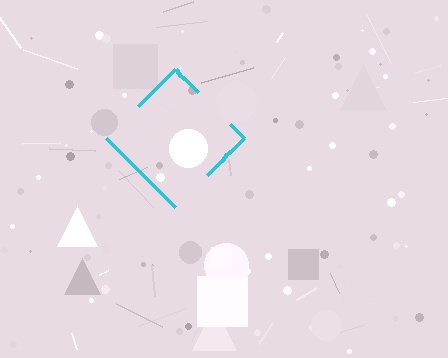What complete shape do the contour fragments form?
The contour fragments form a diamond.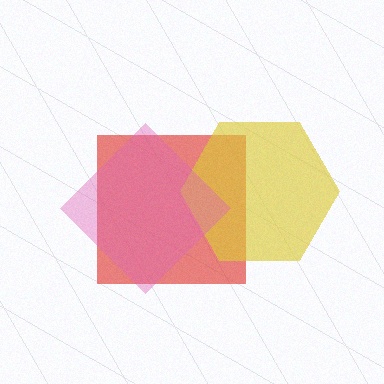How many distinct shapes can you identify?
There are 3 distinct shapes: a red square, a yellow hexagon, a pink diamond.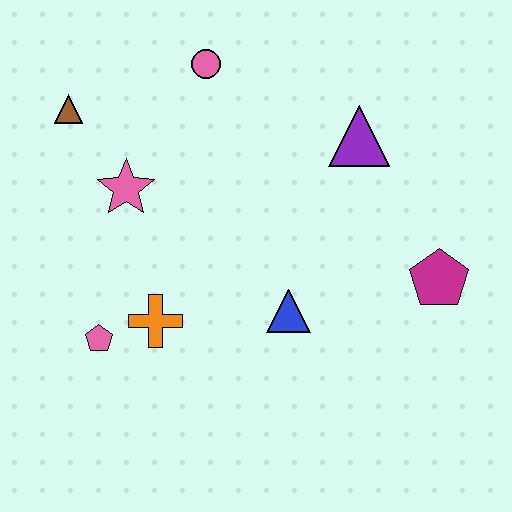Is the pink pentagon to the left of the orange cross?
Yes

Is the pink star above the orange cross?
Yes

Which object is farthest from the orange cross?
The magenta pentagon is farthest from the orange cross.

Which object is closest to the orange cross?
The pink pentagon is closest to the orange cross.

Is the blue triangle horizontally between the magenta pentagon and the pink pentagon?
Yes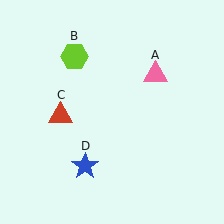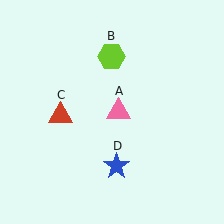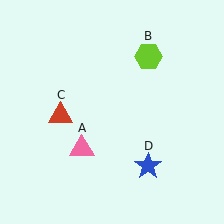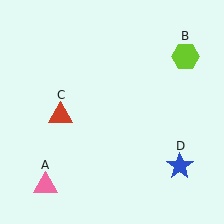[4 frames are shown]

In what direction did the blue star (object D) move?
The blue star (object D) moved right.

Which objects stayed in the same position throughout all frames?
Red triangle (object C) remained stationary.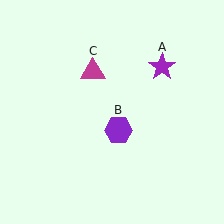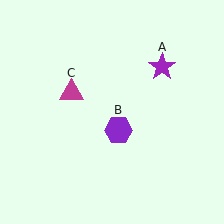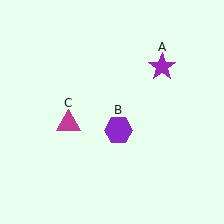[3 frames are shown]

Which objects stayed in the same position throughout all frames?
Purple star (object A) and purple hexagon (object B) remained stationary.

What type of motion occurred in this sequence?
The magenta triangle (object C) rotated counterclockwise around the center of the scene.